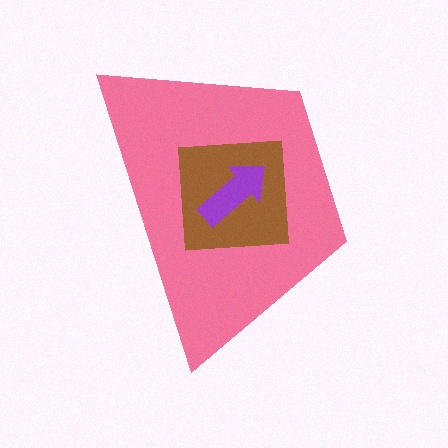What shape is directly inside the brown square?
The purple arrow.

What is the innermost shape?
The purple arrow.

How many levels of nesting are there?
3.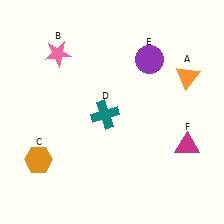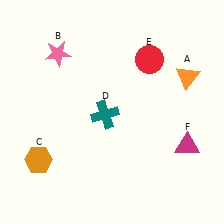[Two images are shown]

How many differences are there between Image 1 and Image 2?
There is 1 difference between the two images.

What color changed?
The circle (E) changed from purple in Image 1 to red in Image 2.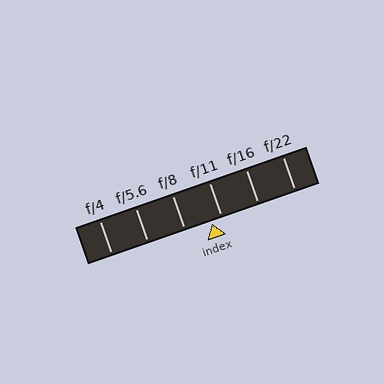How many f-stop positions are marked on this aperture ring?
There are 6 f-stop positions marked.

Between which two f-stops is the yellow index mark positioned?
The index mark is between f/8 and f/11.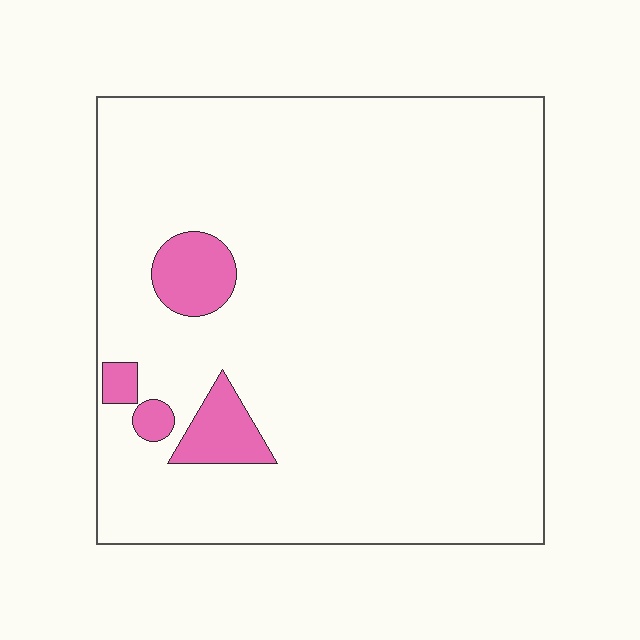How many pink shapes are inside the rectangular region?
4.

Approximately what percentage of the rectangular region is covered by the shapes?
Approximately 5%.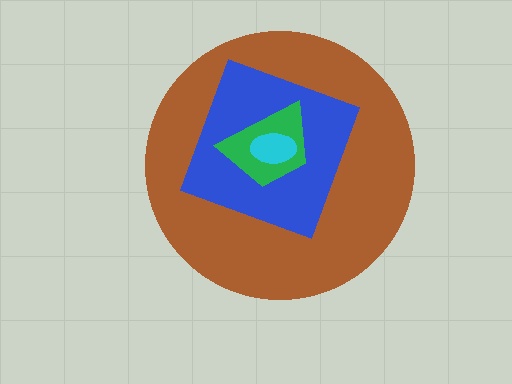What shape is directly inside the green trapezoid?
The cyan ellipse.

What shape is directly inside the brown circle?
The blue square.